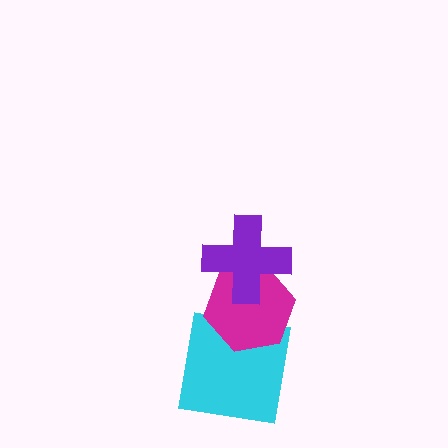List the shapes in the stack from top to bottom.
From top to bottom: the purple cross, the magenta hexagon, the cyan square.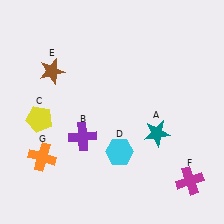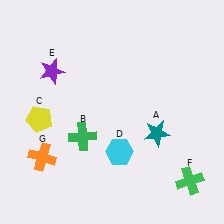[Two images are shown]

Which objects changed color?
B changed from purple to green. E changed from brown to purple. F changed from magenta to green.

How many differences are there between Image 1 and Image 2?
There are 3 differences between the two images.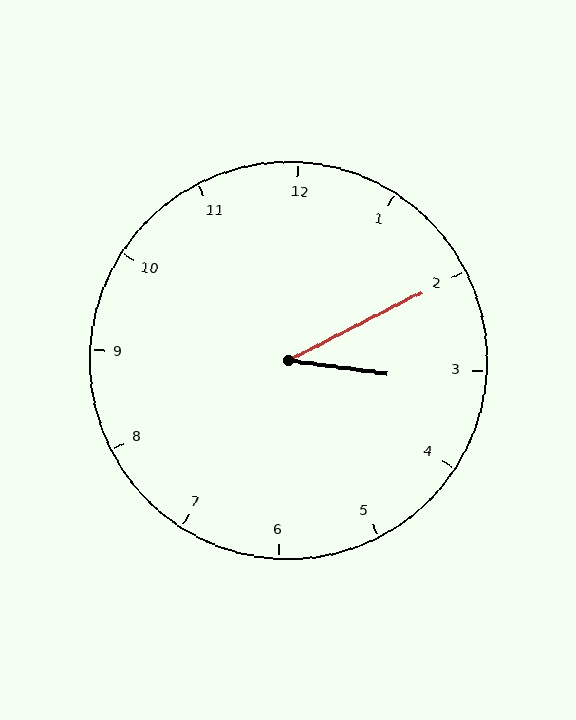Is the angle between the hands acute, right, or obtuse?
It is acute.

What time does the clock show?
3:10.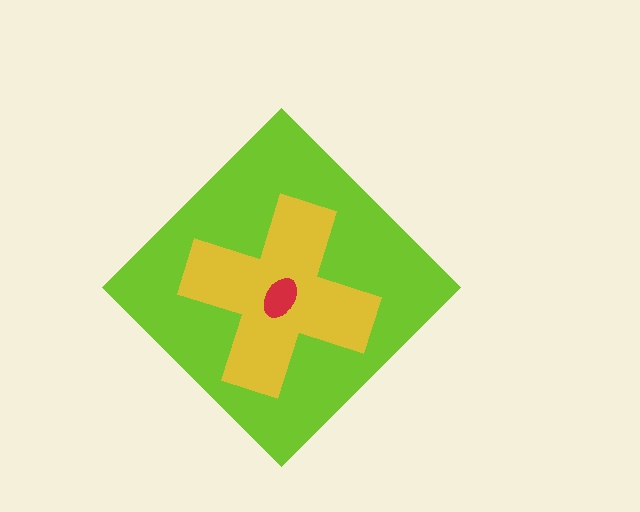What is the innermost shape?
The red ellipse.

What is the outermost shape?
The lime diamond.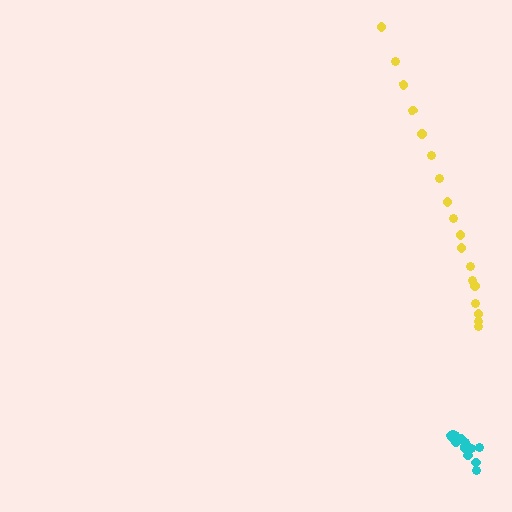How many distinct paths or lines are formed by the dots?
There are 2 distinct paths.